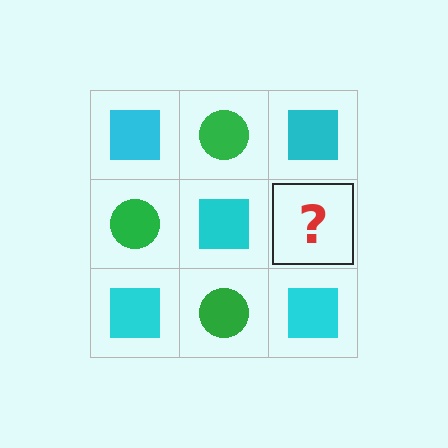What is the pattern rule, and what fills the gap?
The rule is that it alternates cyan square and green circle in a checkerboard pattern. The gap should be filled with a green circle.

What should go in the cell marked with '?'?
The missing cell should contain a green circle.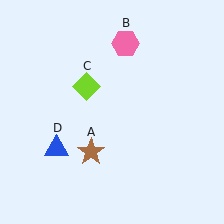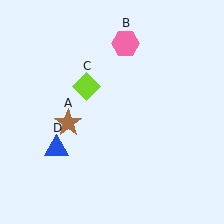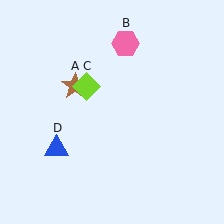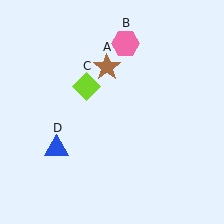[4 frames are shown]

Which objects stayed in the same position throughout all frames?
Pink hexagon (object B) and lime diamond (object C) and blue triangle (object D) remained stationary.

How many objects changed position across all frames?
1 object changed position: brown star (object A).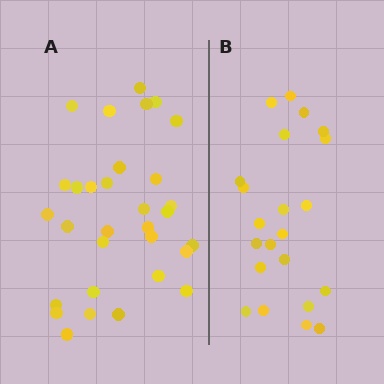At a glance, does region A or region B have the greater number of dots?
Region A (the left region) has more dots.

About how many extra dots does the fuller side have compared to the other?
Region A has roughly 8 or so more dots than region B.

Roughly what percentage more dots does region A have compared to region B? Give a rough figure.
About 40% more.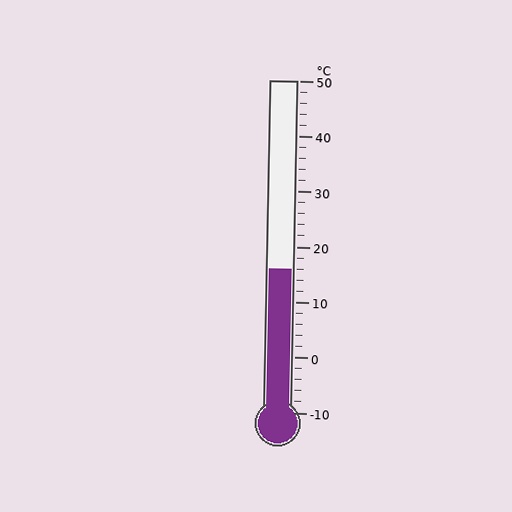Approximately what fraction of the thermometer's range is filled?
The thermometer is filled to approximately 45% of its range.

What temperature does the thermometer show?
The thermometer shows approximately 16°C.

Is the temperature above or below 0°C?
The temperature is above 0°C.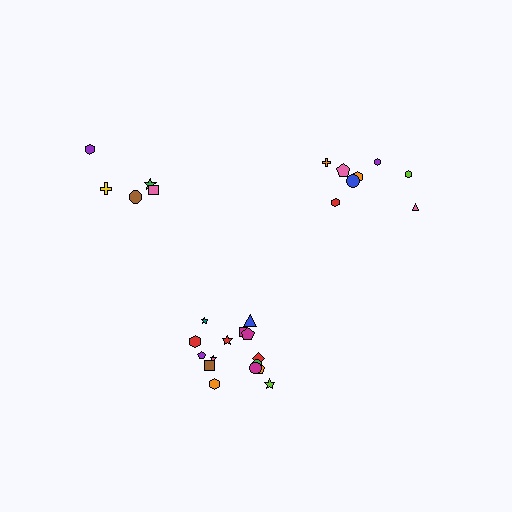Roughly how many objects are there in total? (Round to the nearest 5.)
Roughly 30 objects in total.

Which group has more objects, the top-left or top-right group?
The top-right group.